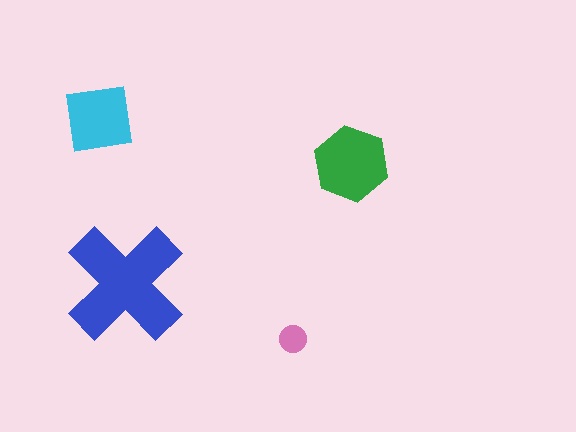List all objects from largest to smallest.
The blue cross, the green hexagon, the cyan square, the pink circle.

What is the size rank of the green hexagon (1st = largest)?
2nd.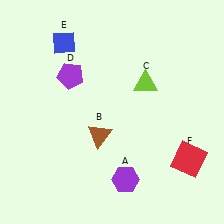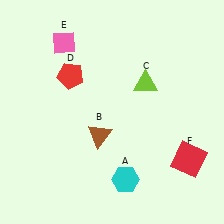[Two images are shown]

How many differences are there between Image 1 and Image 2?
There are 3 differences between the two images.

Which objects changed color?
A changed from purple to cyan. D changed from purple to red. E changed from blue to pink.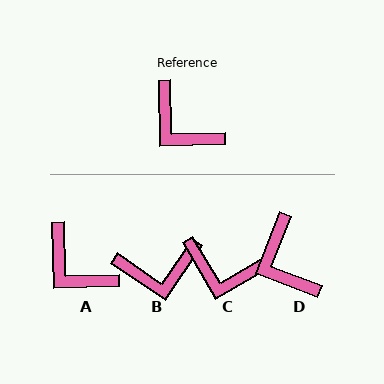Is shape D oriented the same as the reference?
No, it is off by about 22 degrees.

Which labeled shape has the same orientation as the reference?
A.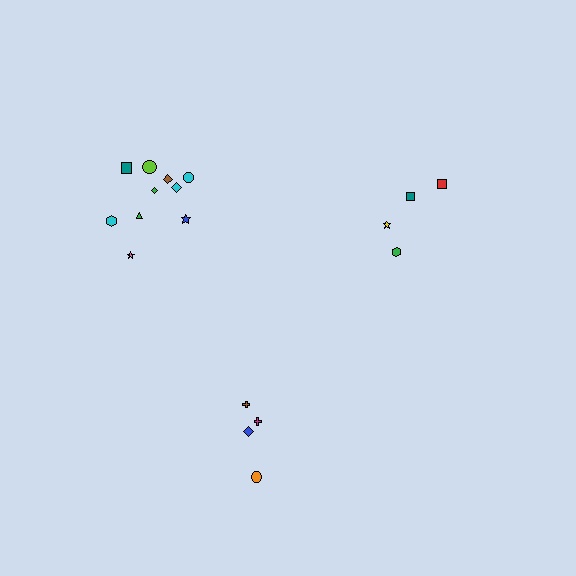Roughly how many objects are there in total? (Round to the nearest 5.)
Roughly 20 objects in total.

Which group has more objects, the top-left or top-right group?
The top-left group.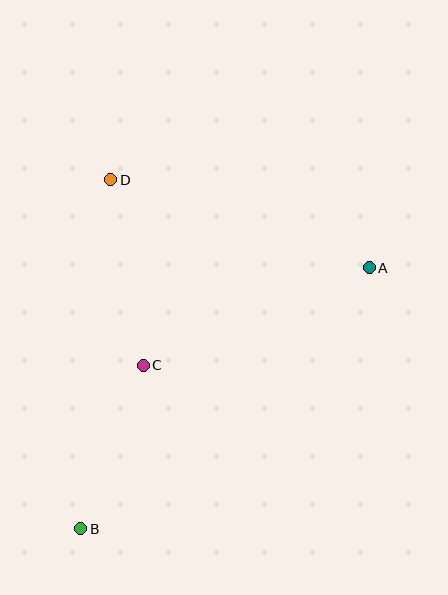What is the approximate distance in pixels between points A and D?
The distance between A and D is approximately 273 pixels.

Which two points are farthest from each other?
Points A and B are farthest from each other.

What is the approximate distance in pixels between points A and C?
The distance between A and C is approximately 246 pixels.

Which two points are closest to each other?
Points B and C are closest to each other.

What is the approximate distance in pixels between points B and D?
The distance between B and D is approximately 351 pixels.